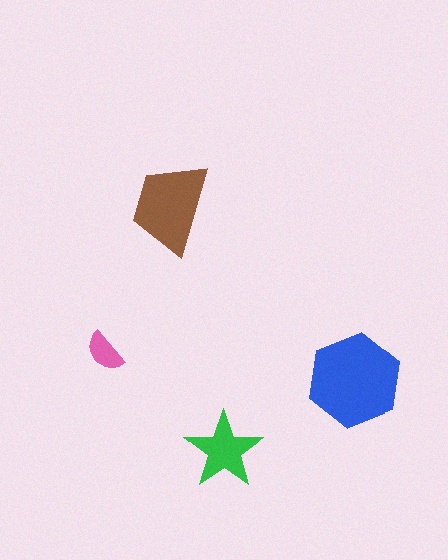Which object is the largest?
The blue hexagon.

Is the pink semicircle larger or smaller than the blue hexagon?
Smaller.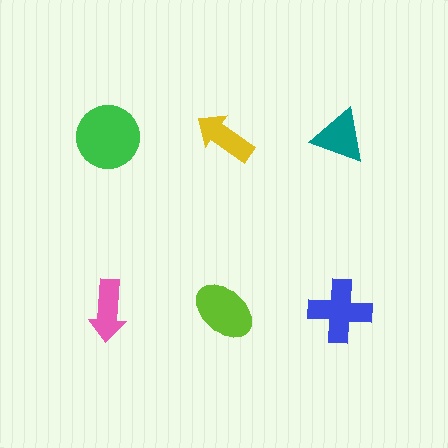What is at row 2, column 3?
A blue cross.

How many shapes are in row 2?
3 shapes.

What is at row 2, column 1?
A pink arrow.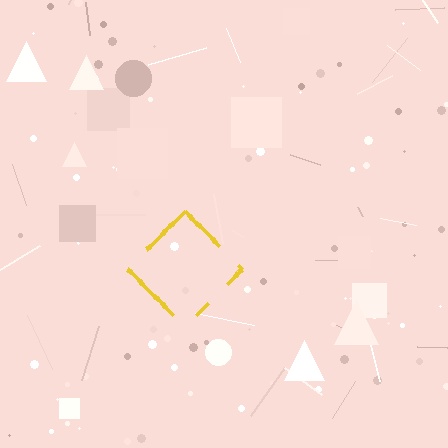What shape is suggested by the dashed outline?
The dashed outline suggests a diamond.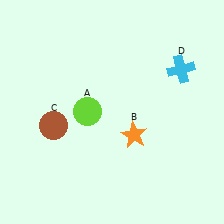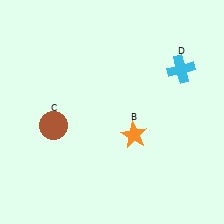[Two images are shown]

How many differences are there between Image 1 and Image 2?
There is 1 difference between the two images.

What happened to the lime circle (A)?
The lime circle (A) was removed in Image 2. It was in the top-left area of Image 1.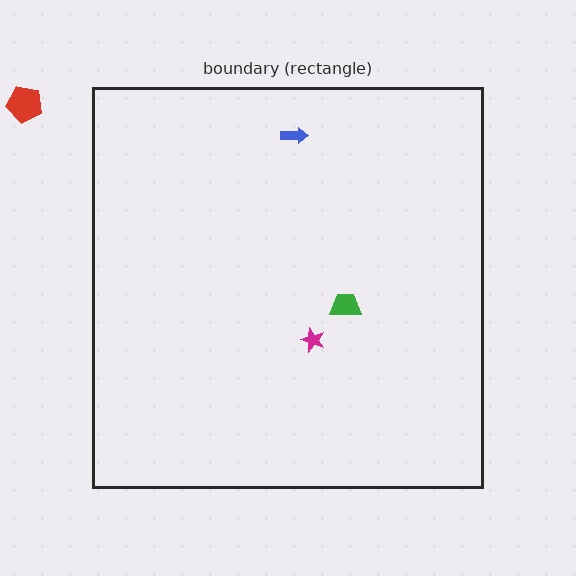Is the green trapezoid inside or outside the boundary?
Inside.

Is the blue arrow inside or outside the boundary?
Inside.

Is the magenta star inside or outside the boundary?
Inside.